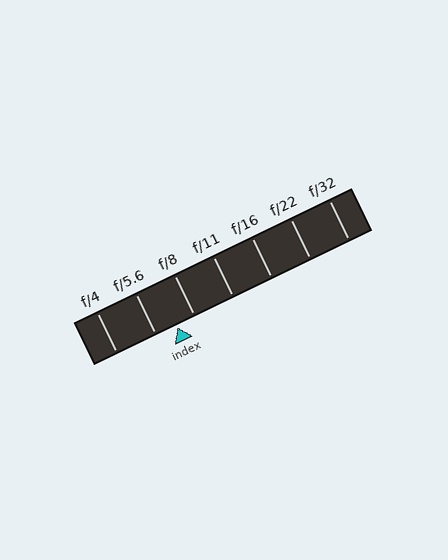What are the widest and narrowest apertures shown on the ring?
The widest aperture shown is f/4 and the narrowest is f/32.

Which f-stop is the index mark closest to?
The index mark is closest to f/8.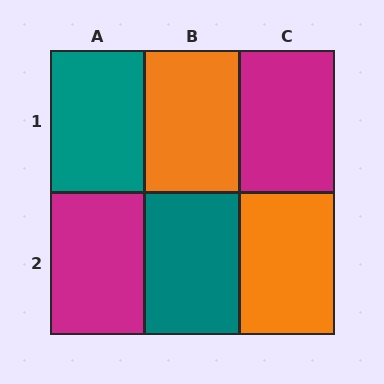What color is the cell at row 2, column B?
Teal.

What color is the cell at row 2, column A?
Magenta.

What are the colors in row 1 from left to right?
Teal, orange, magenta.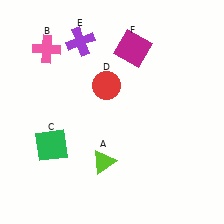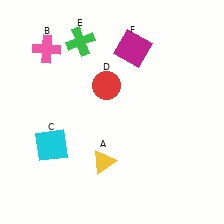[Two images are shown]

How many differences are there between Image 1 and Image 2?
There are 3 differences between the two images.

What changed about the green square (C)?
In Image 1, C is green. In Image 2, it changed to cyan.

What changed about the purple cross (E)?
In Image 1, E is purple. In Image 2, it changed to green.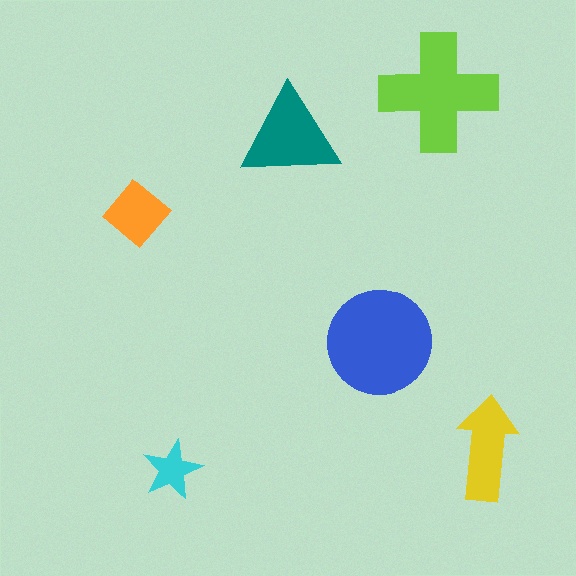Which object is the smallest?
The cyan star.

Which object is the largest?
The blue circle.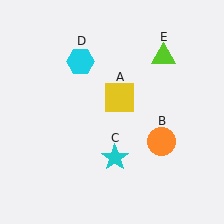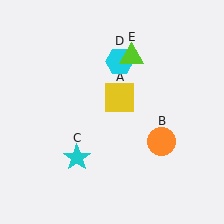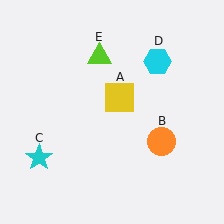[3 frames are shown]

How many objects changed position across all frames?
3 objects changed position: cyan star (object C), cyan hexagon (object D), lime triangle (object E).